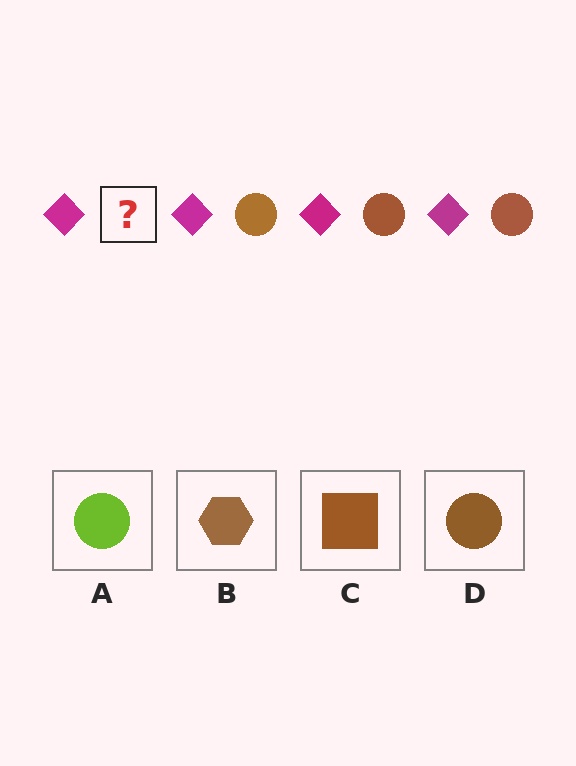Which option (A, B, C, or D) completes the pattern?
D.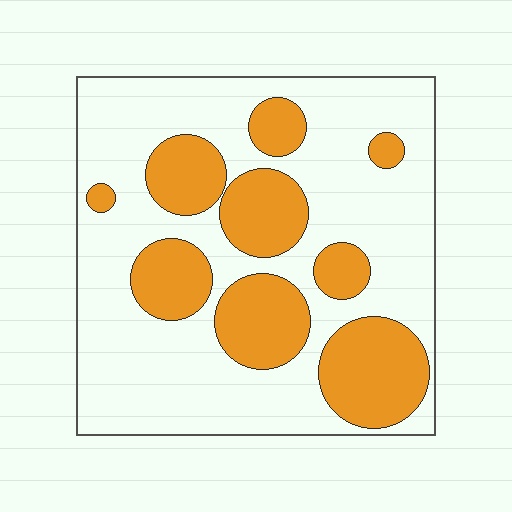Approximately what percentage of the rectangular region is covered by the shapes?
Approximately 30%.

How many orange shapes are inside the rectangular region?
9.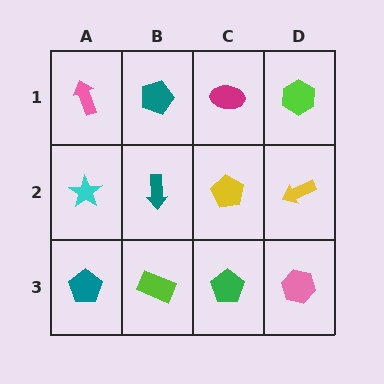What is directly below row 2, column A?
A teal pentagon.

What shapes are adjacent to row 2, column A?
A pink arrow (row 1, column A), a teal pentagon (row 3, column A), a teal arrow (row 2, column B).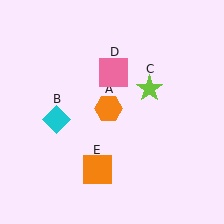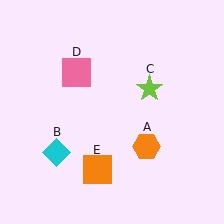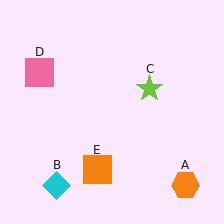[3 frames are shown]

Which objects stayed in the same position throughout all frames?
Lime star (object C) and orange square (object E) remained stationary.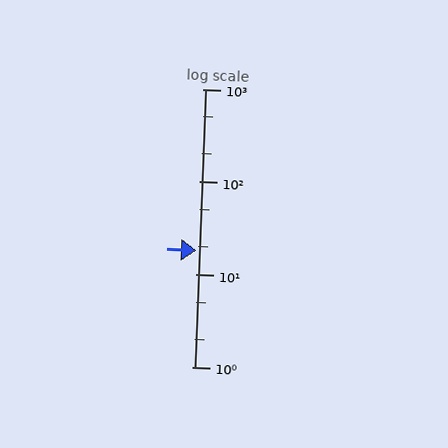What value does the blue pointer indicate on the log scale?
The pointer indicates approximately 18.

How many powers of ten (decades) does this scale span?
The scale spans 3 decades, from 1 to 1000.